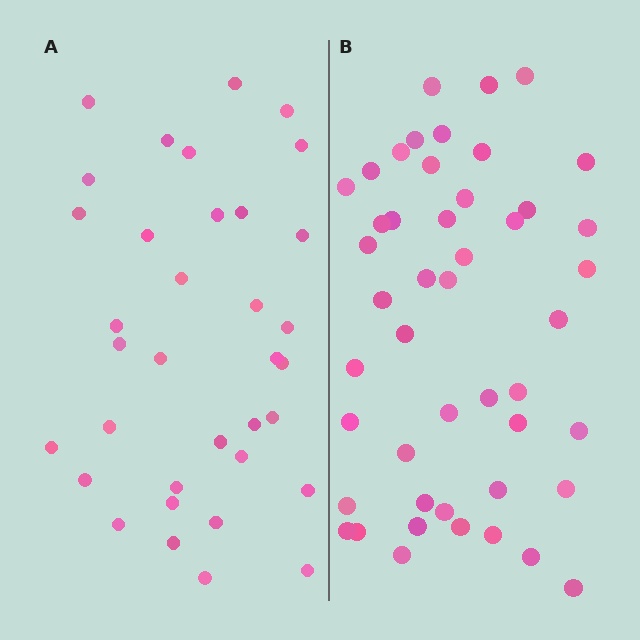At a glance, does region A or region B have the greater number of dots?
Region B (the right region) has more dots.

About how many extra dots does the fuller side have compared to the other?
Region B has roughly 12 or so more dots than region A.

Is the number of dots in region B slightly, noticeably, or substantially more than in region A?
Region B has noticeably more, but not dramatically so. The ratio is roughly 1.3 to 1.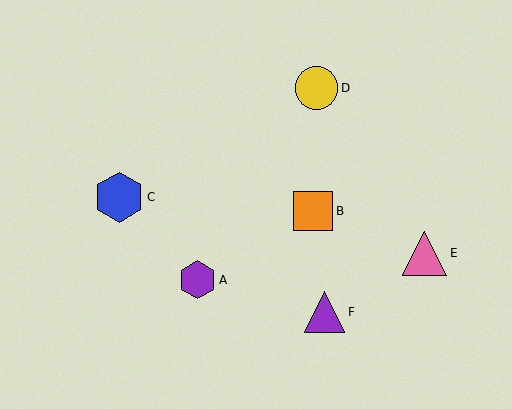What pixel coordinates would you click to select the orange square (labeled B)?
Click at (313, 211) to select the orange square B.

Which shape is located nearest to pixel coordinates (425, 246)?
The pink triangle (labeled E) at (424, 253) is nearest to that location.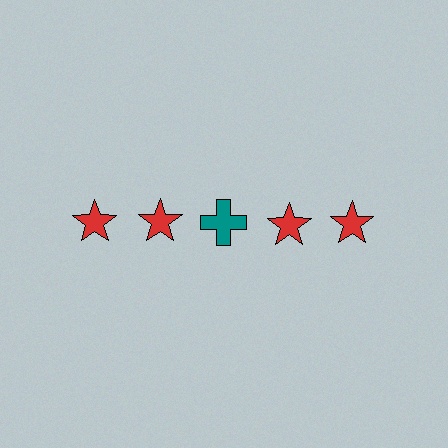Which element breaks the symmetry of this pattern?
The teal cross in the top row, center column breaks the symmetry. All other shapes are red stars.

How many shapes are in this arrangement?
There are 5 shapes arranged in a grid pattern.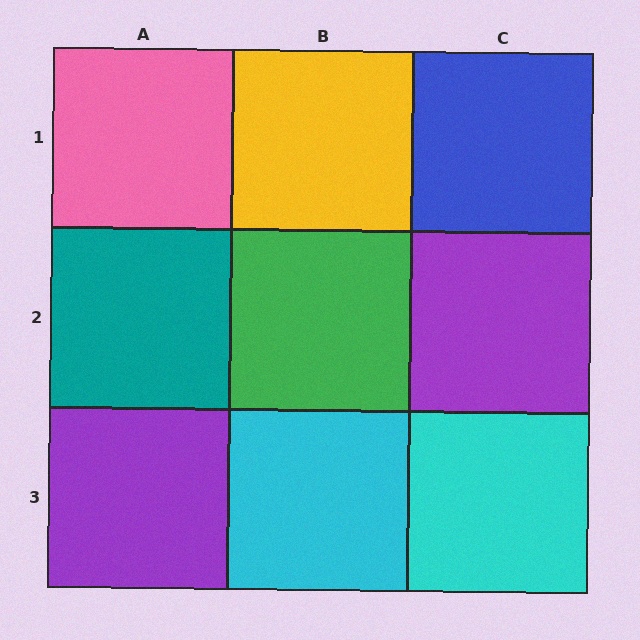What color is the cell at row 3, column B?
Cyan.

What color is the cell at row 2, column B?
Green.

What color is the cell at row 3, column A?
Purple.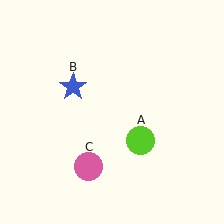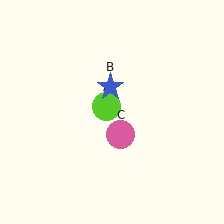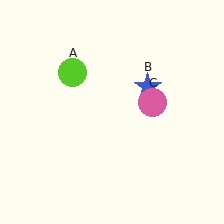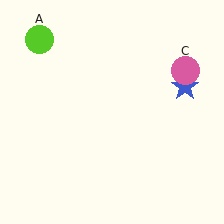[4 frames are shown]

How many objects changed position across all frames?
3 objects changed position: lime circle (object A), blue star (object B), pink circle (object C).